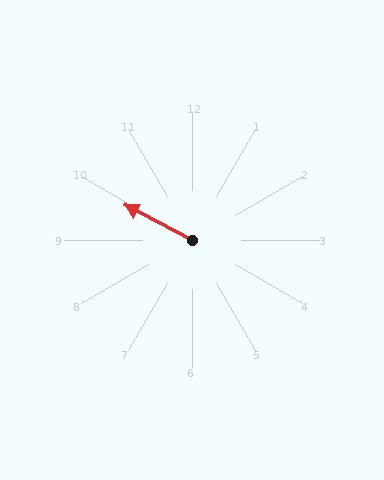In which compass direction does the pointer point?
Northwest.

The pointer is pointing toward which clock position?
Roughly 10 o'clock.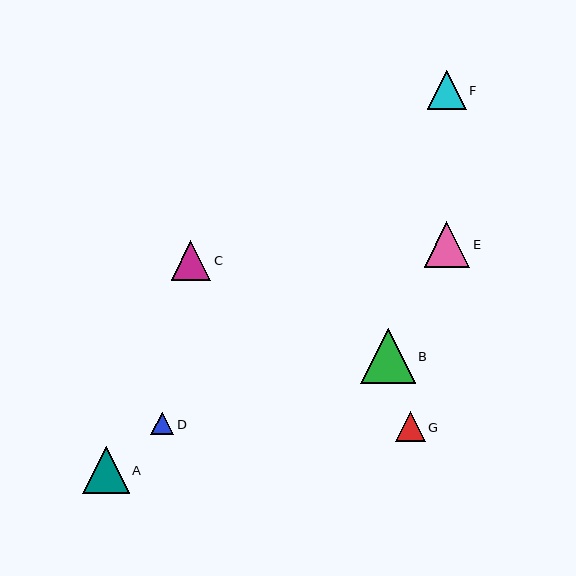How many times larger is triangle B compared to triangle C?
Triangle B is approximately 1.4 times the size of triangle C.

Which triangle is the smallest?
Triangle D is the smallest with a size of approximately 23 pixels.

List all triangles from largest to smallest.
From largest to smallest: B, A, E, C, F, G, D.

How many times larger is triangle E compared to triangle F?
Triangle E is approximately 1.2 times the size of triangle F.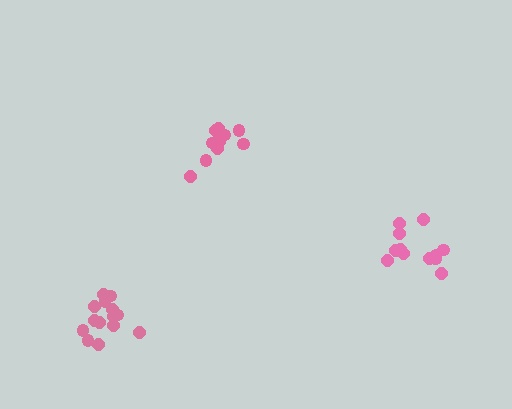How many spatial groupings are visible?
There are 3 spatial groupings.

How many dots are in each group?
Group 1: 15 dots, Group 2: 10 dots, Group 3: 13 dots (38 total).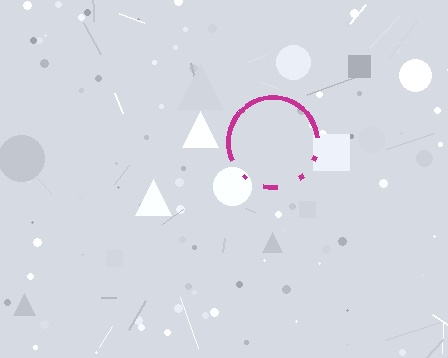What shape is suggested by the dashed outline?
The dashed outline suggests a circle.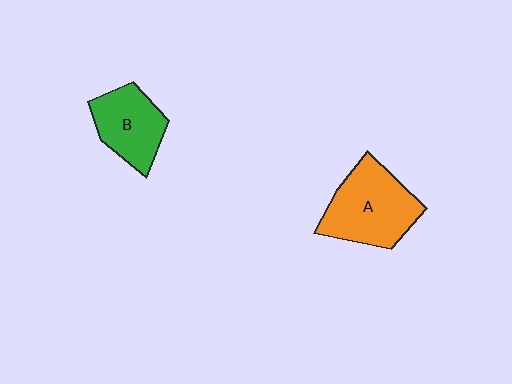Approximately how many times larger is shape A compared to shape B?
Approximately 1.4 times.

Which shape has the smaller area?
Shape B (green).